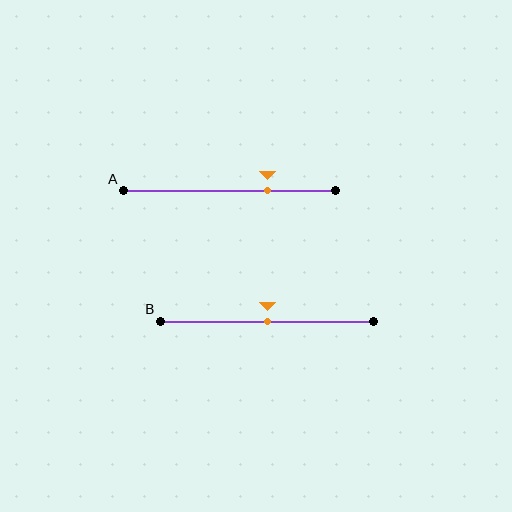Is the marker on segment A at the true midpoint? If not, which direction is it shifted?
No, the marker on segment A is shifted to the right by about 18% of the segment length.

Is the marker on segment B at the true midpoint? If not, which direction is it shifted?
Yes, the marker on segment B is at the true midpoint.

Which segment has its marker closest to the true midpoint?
Segment B has its marker closest to the true midpoint.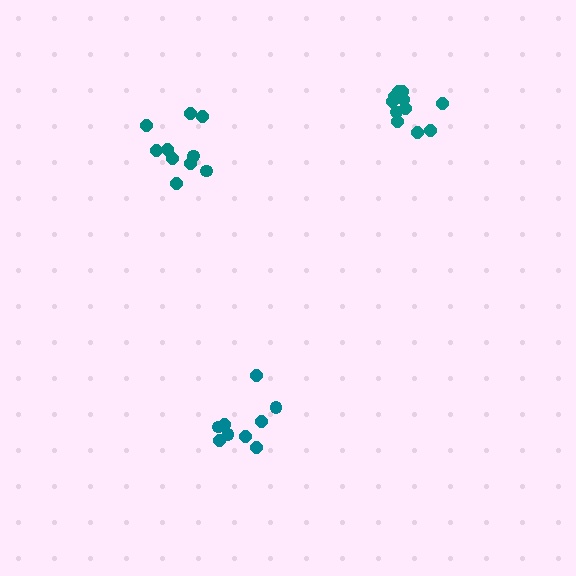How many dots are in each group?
Group 1: 9 dots, Group 2: 10 dots, Group 3: 11 dots (30 total).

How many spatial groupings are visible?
There are 3 spatial groupings.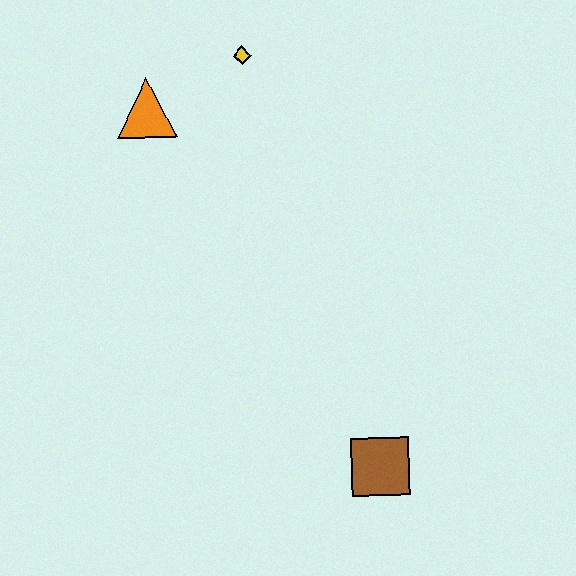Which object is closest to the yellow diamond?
The orange triangle is closest to the yellow diamond.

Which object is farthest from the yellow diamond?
The brown square is farthest from the yellow diamond.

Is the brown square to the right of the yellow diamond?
Yes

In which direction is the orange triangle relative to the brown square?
The orange triangle is above the brown square.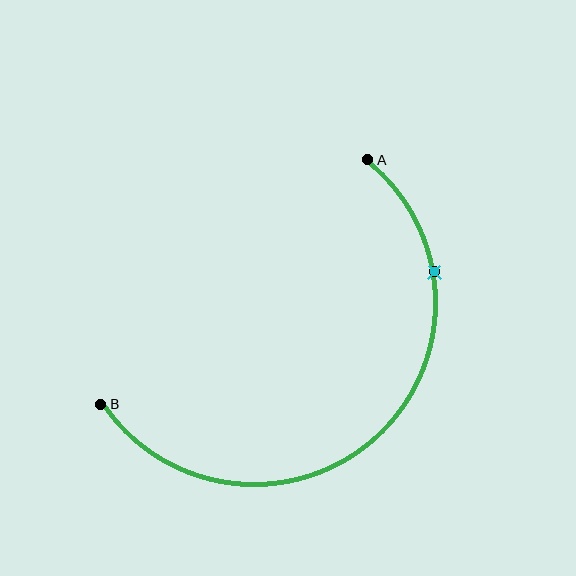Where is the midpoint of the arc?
The arc midpoint is the point on the curve farthest from the straight line joining A and B. It sits below and to the right of that line.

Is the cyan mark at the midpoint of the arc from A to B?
No. The cyan mark lies on the arc but is closer to endpoint A. The arc midpoint would be at the point on the curve equidistant along the arc from both A and B.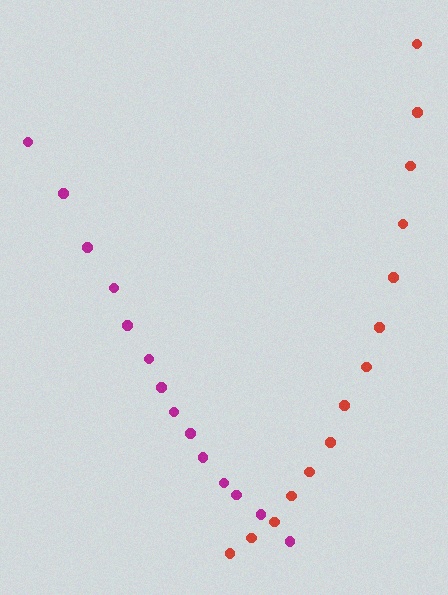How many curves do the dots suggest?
There are 2 distinct paths.